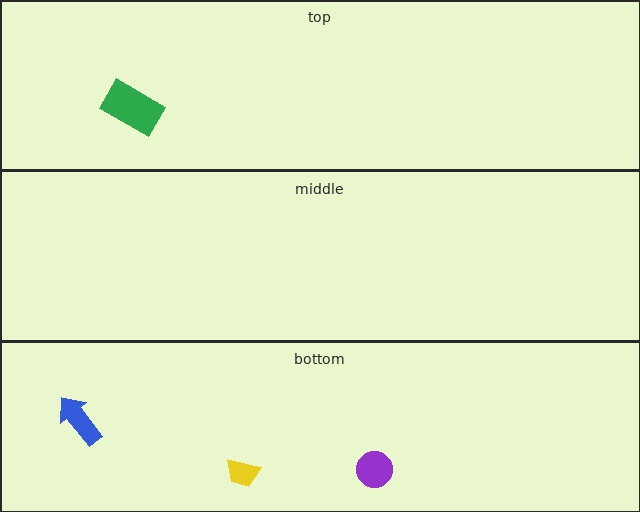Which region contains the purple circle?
The bottom region.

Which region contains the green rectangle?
The top region.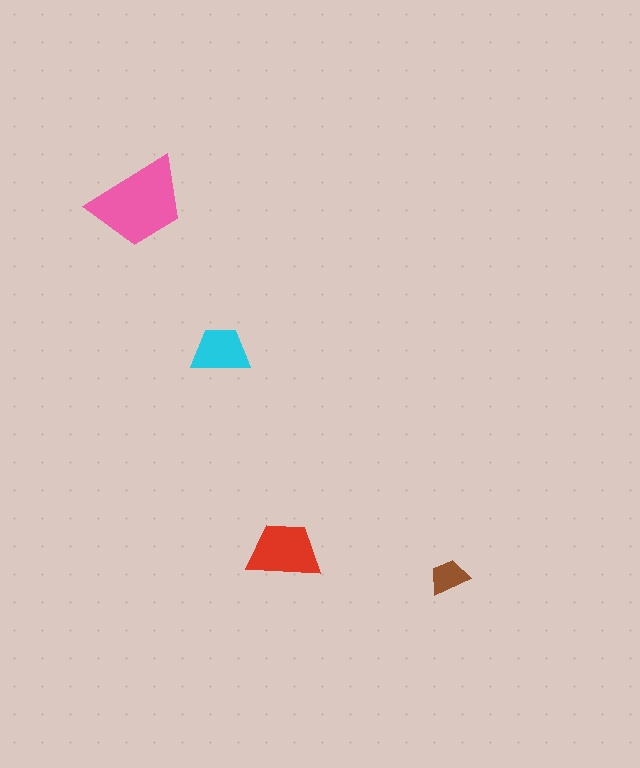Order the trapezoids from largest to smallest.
the pink one, the red one, the cyan one, the brown one.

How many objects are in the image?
There are 4 objects in the image.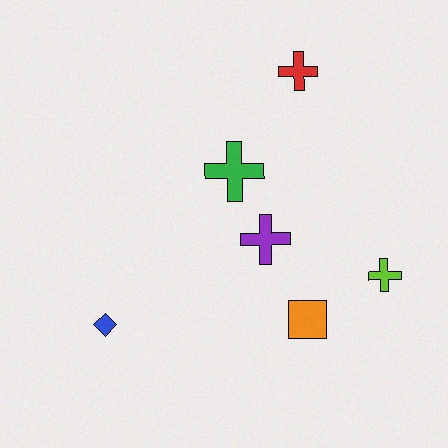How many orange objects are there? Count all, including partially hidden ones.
There is 1 orange object.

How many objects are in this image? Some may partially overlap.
There are 6 objects.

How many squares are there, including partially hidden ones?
There is 1 square.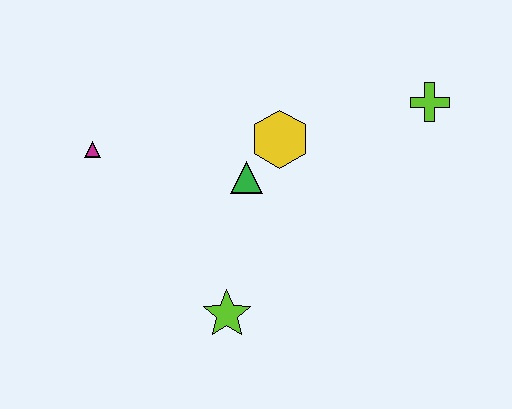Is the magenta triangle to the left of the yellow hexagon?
Yes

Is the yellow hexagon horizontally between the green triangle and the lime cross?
Yes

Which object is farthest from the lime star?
The lime cross is farthest from the lime star.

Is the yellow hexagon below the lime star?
No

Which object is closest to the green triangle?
The yellow hexagon is closest to the green triangle.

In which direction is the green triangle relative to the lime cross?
The green triangle is to the left of the lime cross.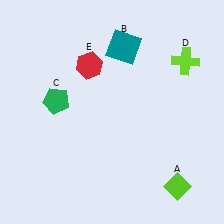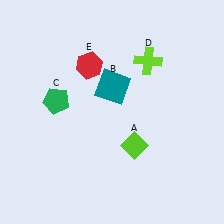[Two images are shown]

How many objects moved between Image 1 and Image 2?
3 objects moved between the two images.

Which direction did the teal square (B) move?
The teal square (B) moved down.